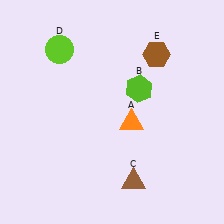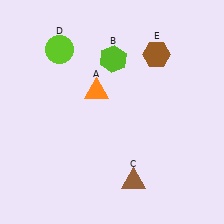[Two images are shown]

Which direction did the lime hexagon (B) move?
The lime hexagon (B) moved up.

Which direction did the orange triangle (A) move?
The orange triangle (A) moved left.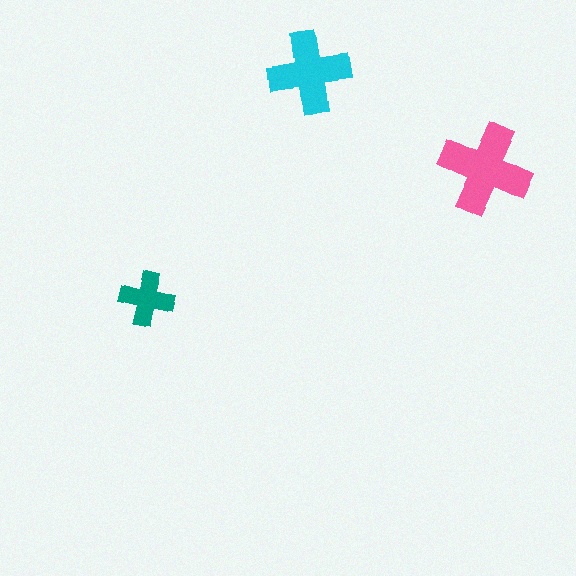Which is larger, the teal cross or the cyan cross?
The cyan one.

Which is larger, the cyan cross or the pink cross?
The pink one.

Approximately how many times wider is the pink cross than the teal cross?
About 1.5 times wider.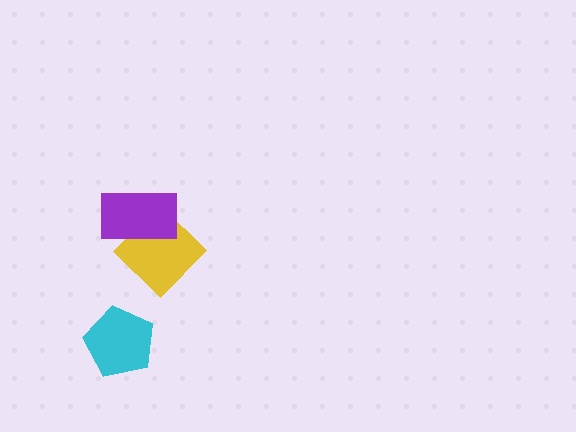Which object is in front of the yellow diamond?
The purple rectangle is in front of the yellow diamond.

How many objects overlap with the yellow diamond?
1 object overlaps with the yellow diamond.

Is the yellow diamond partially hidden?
Yes, it is partially covered by another shape.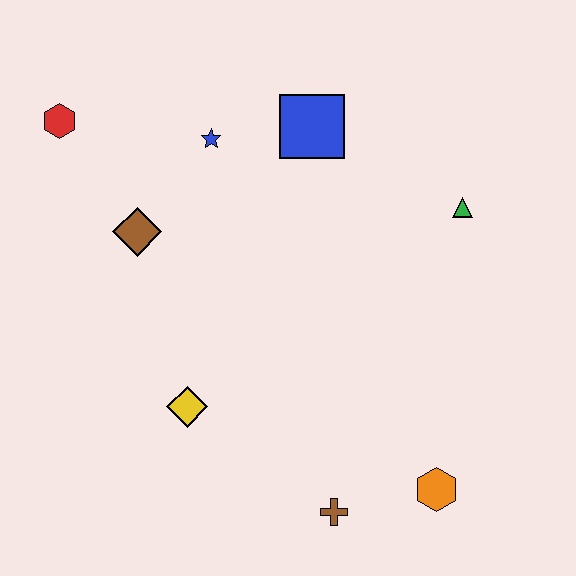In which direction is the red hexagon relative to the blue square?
The red hexagon is to the left of the blue square.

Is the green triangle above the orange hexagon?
Yes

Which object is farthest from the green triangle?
The red hexagon is farthest from the green triangle.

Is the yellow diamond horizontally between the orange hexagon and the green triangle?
No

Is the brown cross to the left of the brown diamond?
No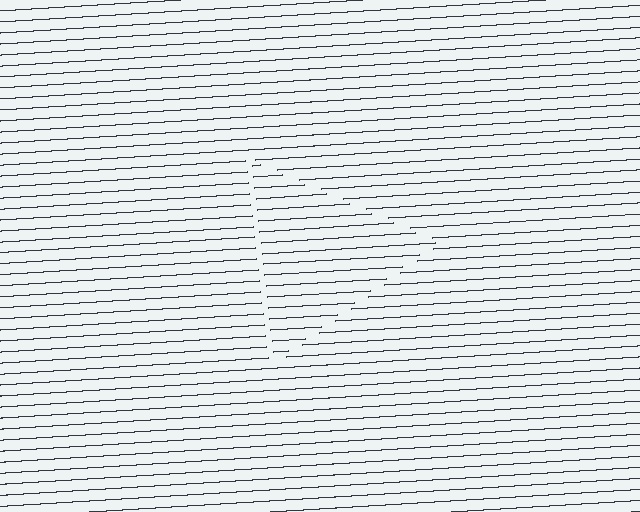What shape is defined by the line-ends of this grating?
An illusory triangle. The interior of the shape contains the same grating, shifted by half a period — the contour is defined by the phase discontinuity where line-ends from the inner and outer gratings abut.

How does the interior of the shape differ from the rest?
The interior of the shape contains the same grating, shifted by half a period — the contour is defined by the phase discontinuity where line-ends from the inner and outer gratings abut.